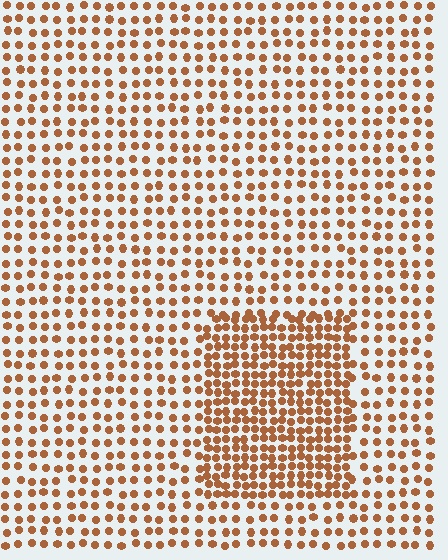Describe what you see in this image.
The image contains small brown elements arranged at two different densities. A rectangle-shaped region is visible where the elements are more densely packed than the surrounding area.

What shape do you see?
I see a rectangle.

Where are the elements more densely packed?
The elements are more densely packed inside the rectangle boundary.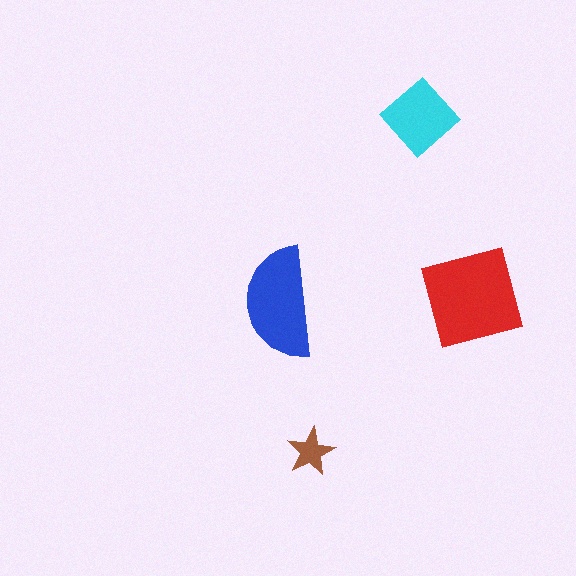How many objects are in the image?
There are 4 objects in the image.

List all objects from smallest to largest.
The brown star, the cyan diamond, the blue semicircle, the red square.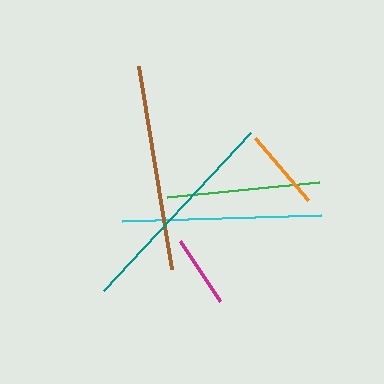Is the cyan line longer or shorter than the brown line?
The brown line is longer than the cyan line.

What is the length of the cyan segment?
The cyan segment is approximately 199 pixels long.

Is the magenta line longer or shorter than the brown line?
The brown line is longer than the magenta line.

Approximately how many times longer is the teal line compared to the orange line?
The teal line is approximately 2.6 times the length of the orange line.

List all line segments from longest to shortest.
From longest to shortest: teal, brown, cyan, green, orange, magenta.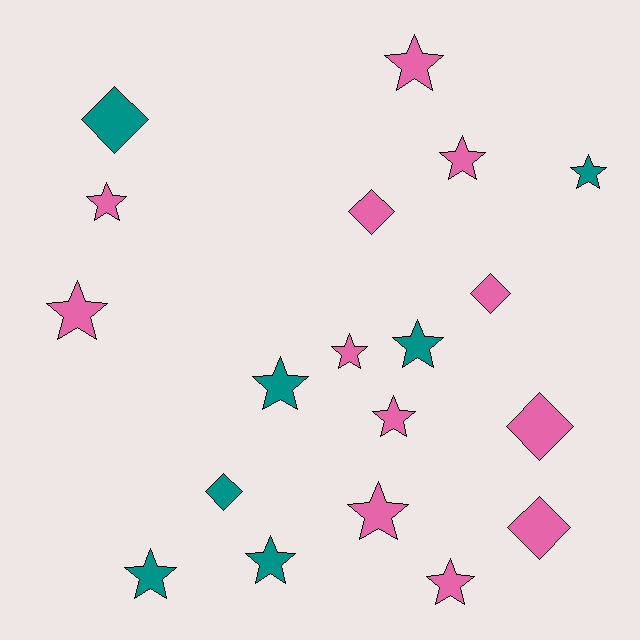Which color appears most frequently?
Pink, with 12 objects.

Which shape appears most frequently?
Star, with 13 objects.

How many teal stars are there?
There are 5 teal stars.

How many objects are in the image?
There are 19 objects.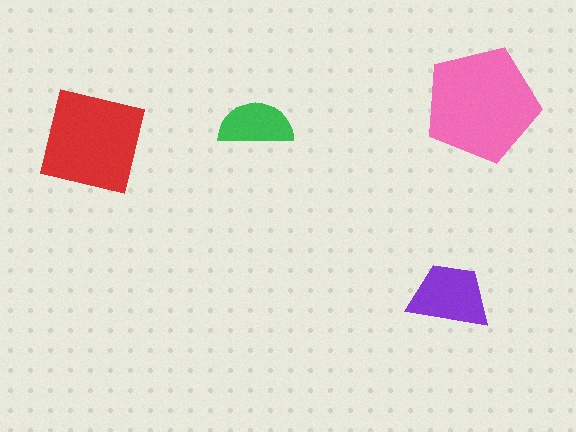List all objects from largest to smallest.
The pink pentagon, the red square, the purple trapezoid, the green semicircle.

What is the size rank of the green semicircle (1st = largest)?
4th.